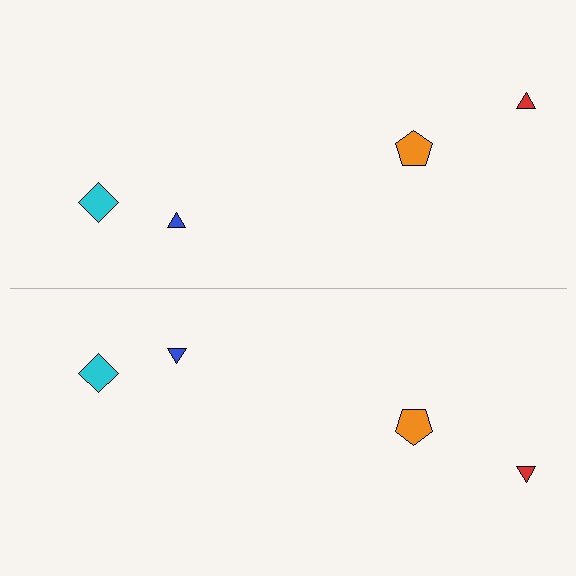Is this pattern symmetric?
Yes, this pattern has bilateral (reflection) symmetry.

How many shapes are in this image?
There are 8 shapes in this image.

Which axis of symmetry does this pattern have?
The pattern has a horizontal axis of symmetry running through the center of the image.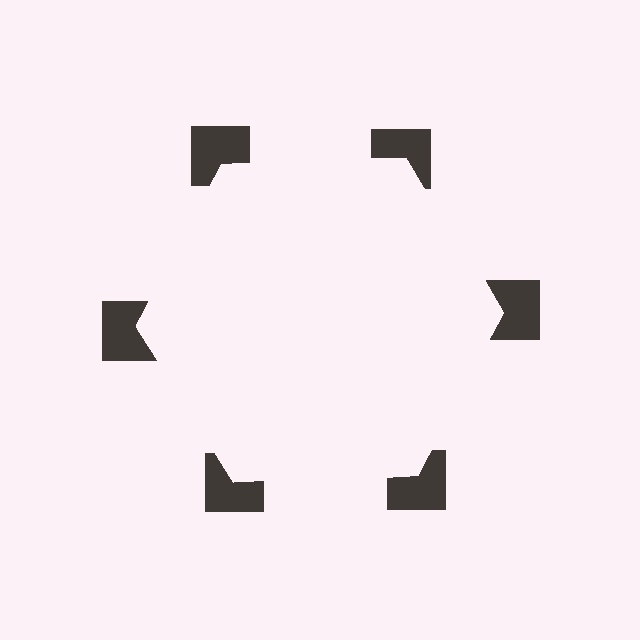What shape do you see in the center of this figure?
An illusory hexagon — its edges are inferred from the aligned wedge cuts in the notched squares, not physically drawn.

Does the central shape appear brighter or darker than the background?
It typically appears slightly brighter than the background, even though no actual brightness change is drawn.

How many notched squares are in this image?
There are 6 — one at each vertex of the illusory hexagon.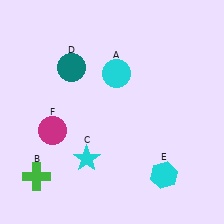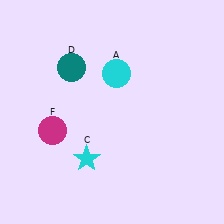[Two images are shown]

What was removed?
The cyan hexagon (E), the green cross (B) were removed in Image 2.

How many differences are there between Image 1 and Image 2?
There are 2 differences between the two images.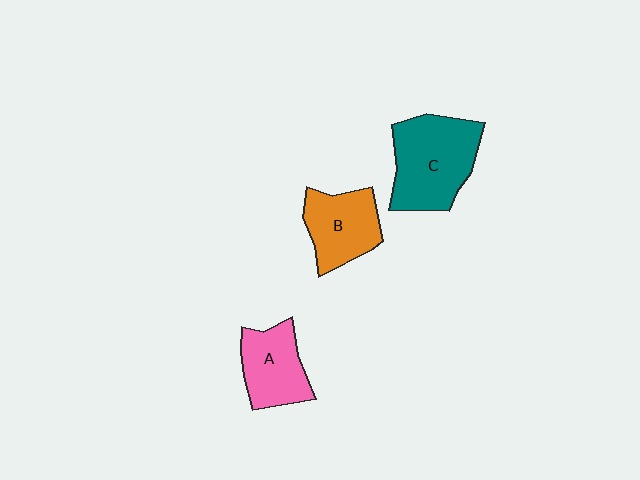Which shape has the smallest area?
Shape A (pink).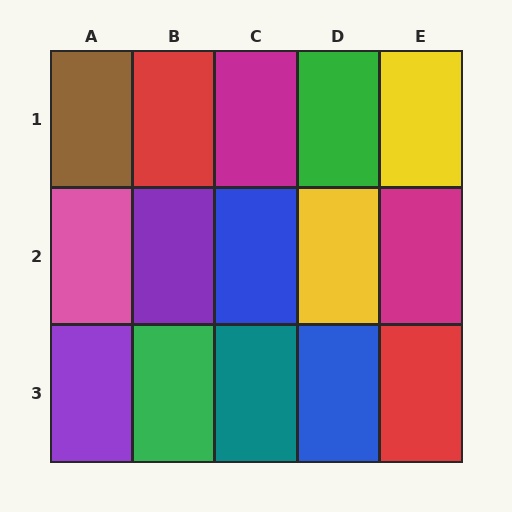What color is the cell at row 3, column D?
Blue.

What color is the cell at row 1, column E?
Yellow.